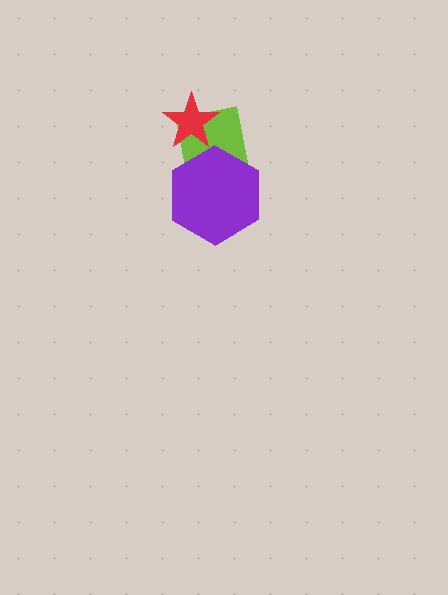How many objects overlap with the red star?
1 object overlaps with the red star.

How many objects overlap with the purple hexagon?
1 object overlaps with the purple hexagon.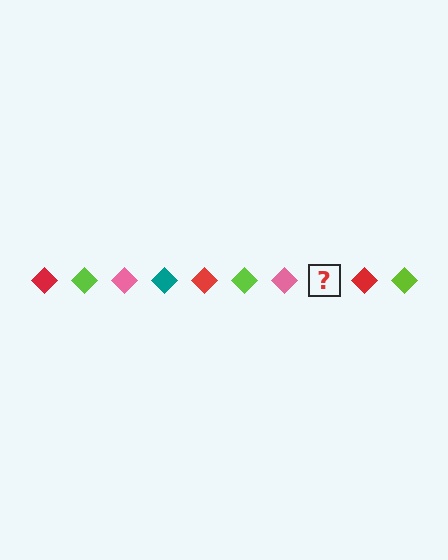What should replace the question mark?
The question mark should be replaced with a teal diamond.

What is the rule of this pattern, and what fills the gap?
The rule is that the pattern cycles through red, lime, pink, teal diamonds. The gap should be filled with a teal diamond.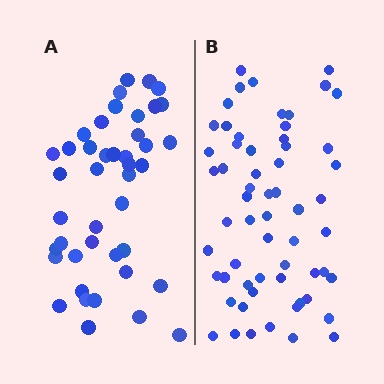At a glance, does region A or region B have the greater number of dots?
Region B (the right region) has more dots.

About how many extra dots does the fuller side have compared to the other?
Region B has approximately 15 more dots than region A.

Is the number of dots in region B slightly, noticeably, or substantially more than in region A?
Region B has noticeably more, but not dramatically so. The ratio is roughly 1.4 to 1.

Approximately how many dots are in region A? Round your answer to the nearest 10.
About 40 dots. (The exact count is 43, which rounds to 40.)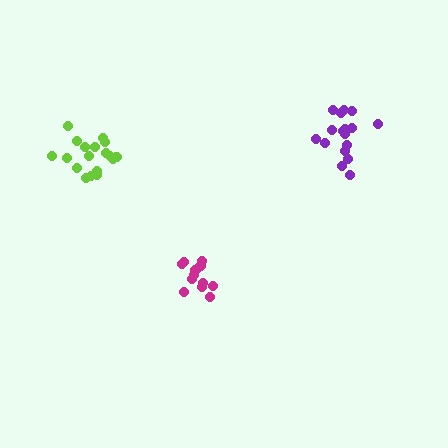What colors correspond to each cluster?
The clusters are colored: lime, magenta, purple.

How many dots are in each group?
Group 1: 18 dots, Group 2: 13 dots, Group 3: 17 dots (48 total).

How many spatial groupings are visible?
There are 3 spatial groupings.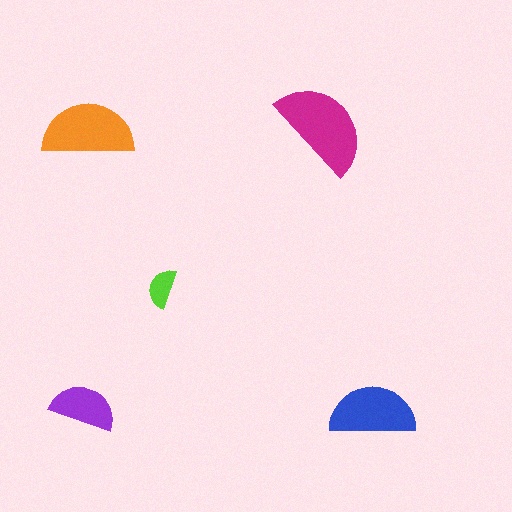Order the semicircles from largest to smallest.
the magenta one, the orange one, the blue one, the purple one, the lime one.